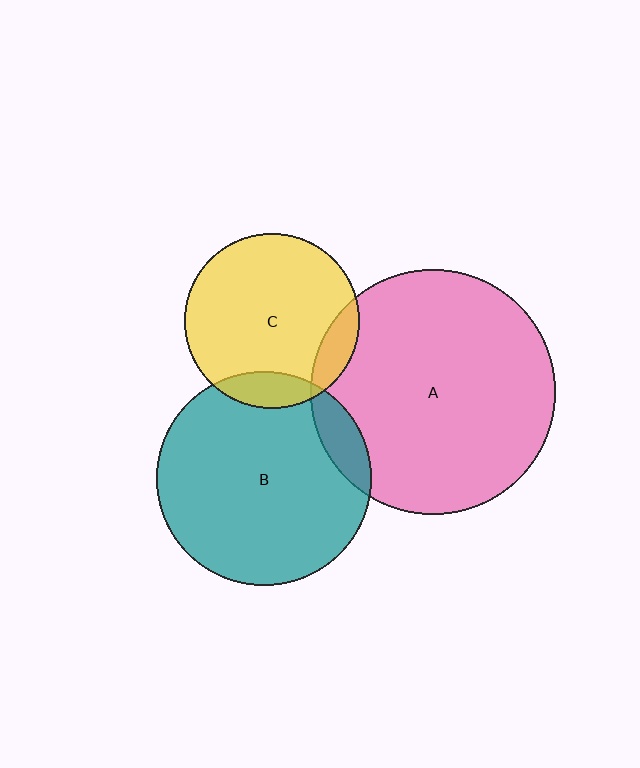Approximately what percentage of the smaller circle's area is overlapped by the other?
Approximately 10%.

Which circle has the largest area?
Circle A (pink).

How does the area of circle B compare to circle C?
Approximately 1.5 times.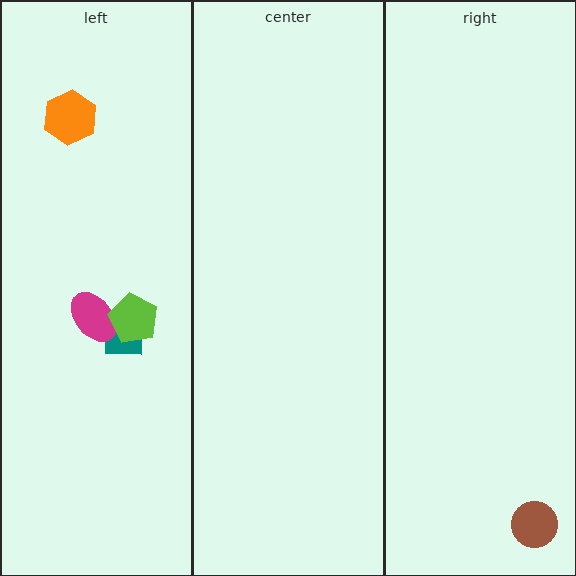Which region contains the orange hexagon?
The left region.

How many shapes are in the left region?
4.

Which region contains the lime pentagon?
The left region.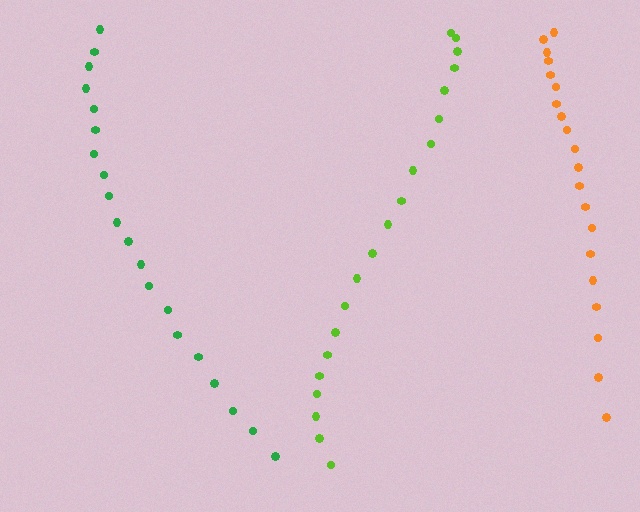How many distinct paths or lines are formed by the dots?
There are 3 distinct paths.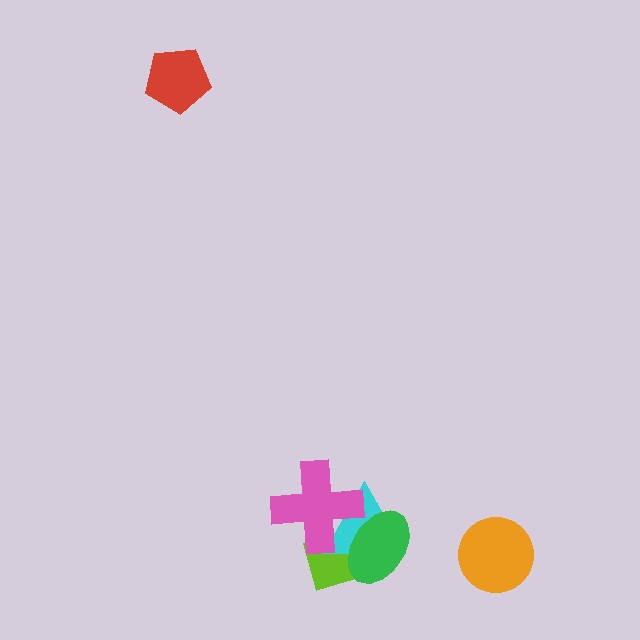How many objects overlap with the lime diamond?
3 objects overlap with the lime diamond.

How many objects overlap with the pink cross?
3 objects overlap with the pink cross.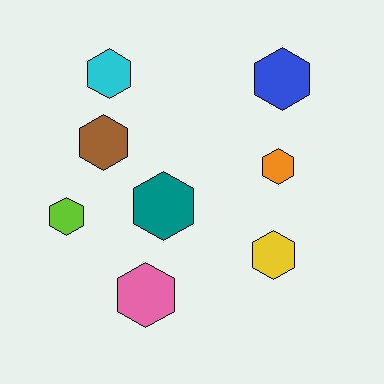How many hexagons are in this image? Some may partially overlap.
There are 8 hexagons.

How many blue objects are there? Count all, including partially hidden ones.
There is 1 blue object.